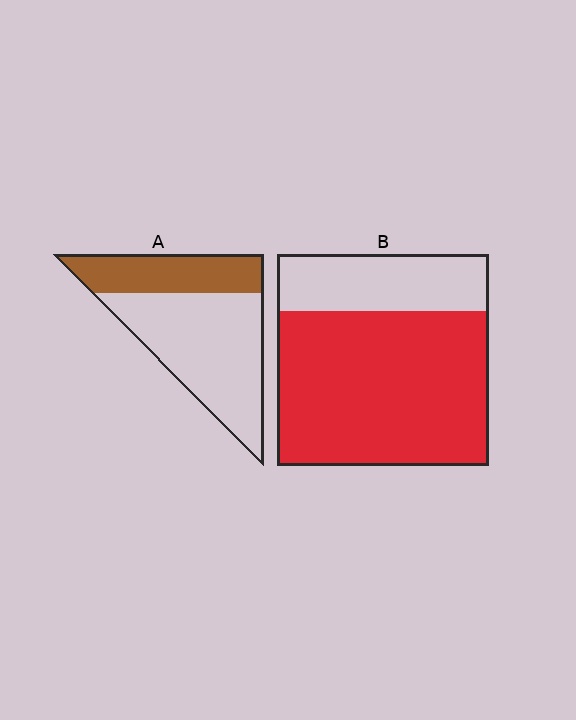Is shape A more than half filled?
No.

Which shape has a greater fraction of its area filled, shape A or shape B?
Shape B.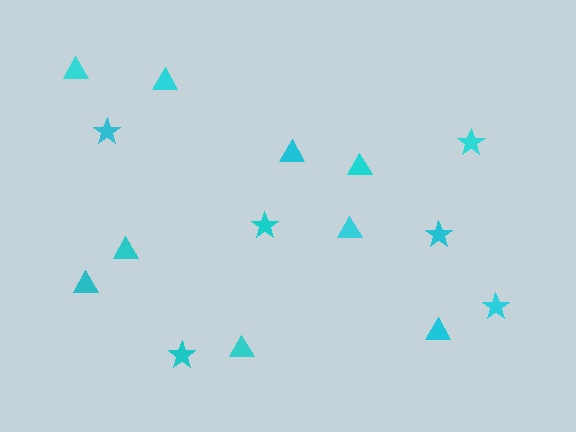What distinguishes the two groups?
There are 2 groups: one group of triangles (9) and one group of stars (6).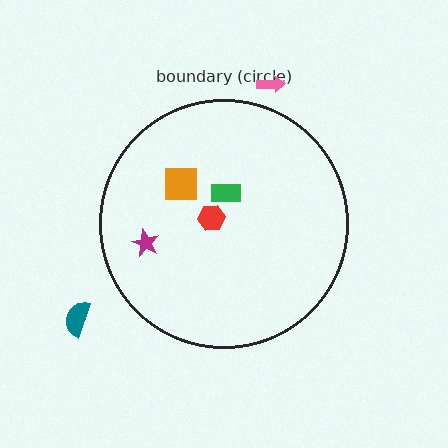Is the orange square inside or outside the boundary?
Inside.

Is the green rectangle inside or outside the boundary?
Inside.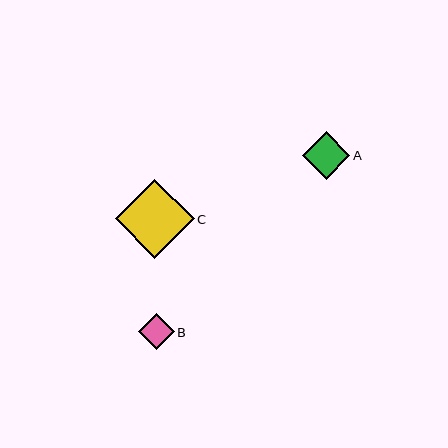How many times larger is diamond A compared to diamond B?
Diamond A is approximately 1.3 times the size of diamond B.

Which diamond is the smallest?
Diamond B is the smallest with a size of approximately 36 pixels.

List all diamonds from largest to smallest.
From largest to smallest: C, A, B.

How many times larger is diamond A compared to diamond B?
Diamond A is approximately 1.3 times the size of diamond B.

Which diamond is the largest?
Diamond C is the largest with a size of approximately 79 pixels.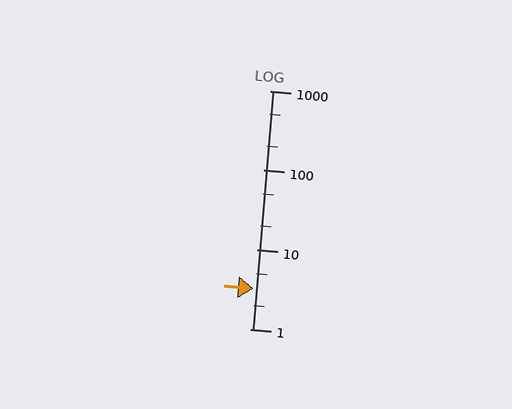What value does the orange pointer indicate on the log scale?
The pointer indicates approximately 3.2.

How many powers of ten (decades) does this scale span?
The scale spans 3 decades, from 1 to 1000.